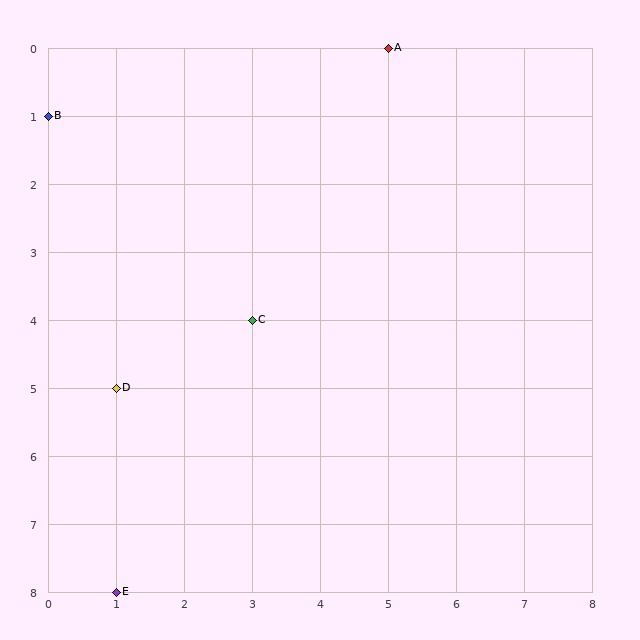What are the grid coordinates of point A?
Point A is at grid coordinates (5, 0).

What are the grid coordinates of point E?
Point E is at grid coordinates (1, 8).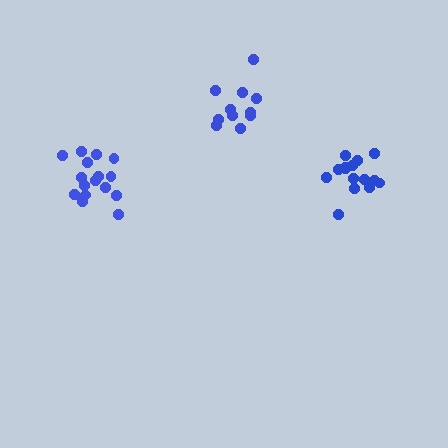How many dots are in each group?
Group 1: 11 dots, Group 2: 15 dots, Group 3: 16 dots (42 total).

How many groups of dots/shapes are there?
There are 3 groups.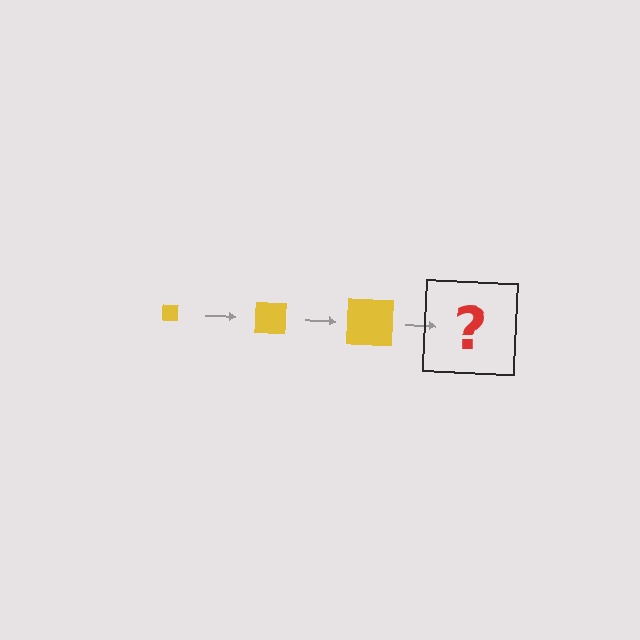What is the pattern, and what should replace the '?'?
The pattern is that the square gets progressively larger each step. The '?' should be a yellow square, larger than the previous one.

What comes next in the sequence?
The next element should be a yellow square, larger than the previous one.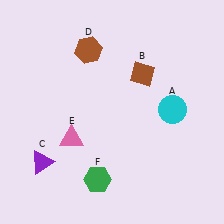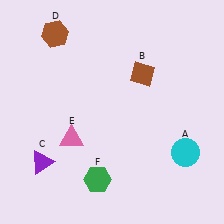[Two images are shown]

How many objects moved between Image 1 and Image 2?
2 objects moved between the two images.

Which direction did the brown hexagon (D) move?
The brown hexagon (D) moved left.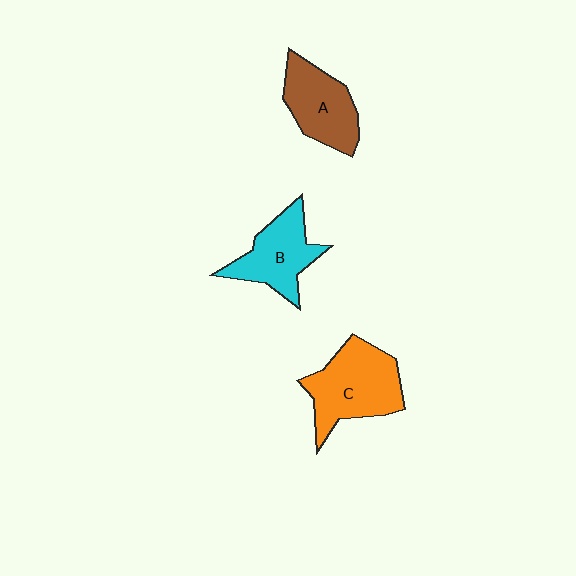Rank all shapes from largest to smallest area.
From largest to smallest: C (orange), B (cyan), A (brown).